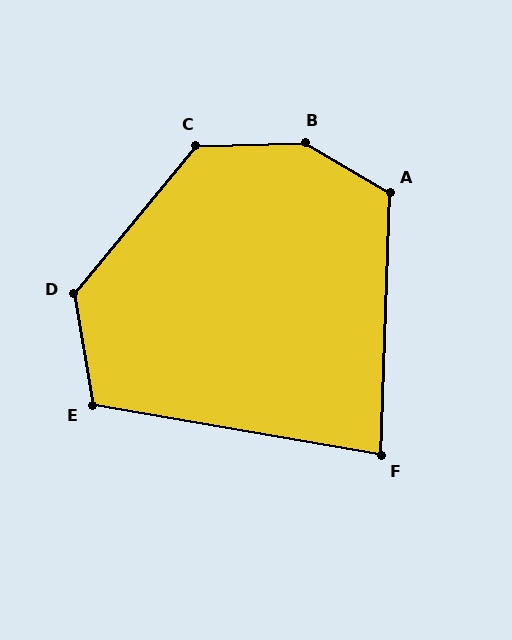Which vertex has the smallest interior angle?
F, at approximately 82 degrees.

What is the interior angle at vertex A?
Approximately 119 degrees (obtuse).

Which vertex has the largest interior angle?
B, at approximately 147 degrees.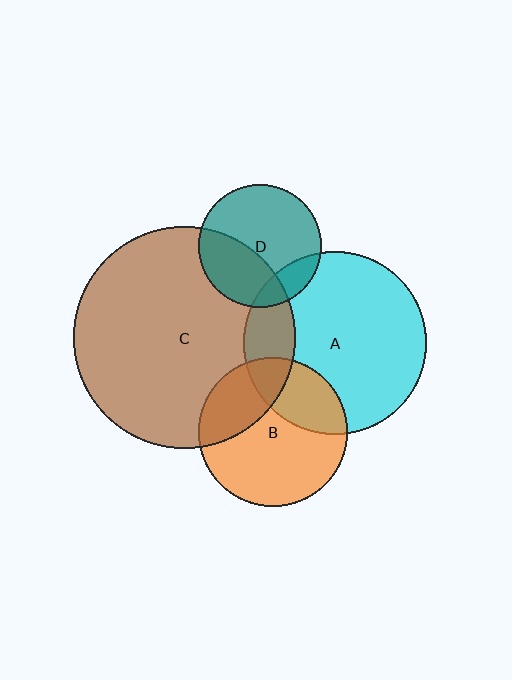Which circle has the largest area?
Circle C (brown).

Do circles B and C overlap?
Yes.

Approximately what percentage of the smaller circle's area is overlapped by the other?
Approximately 30%.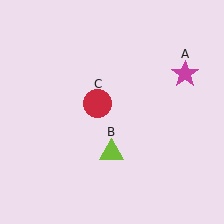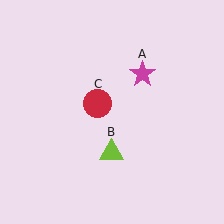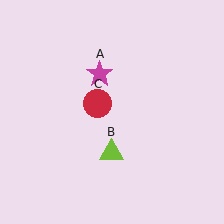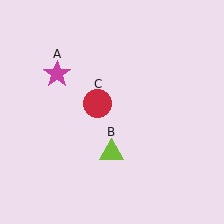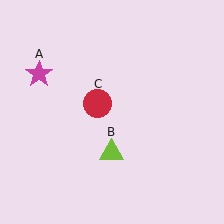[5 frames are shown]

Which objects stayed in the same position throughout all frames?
Lime triangle (object B) and red circle (object C) remained stationary.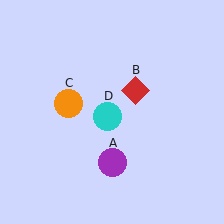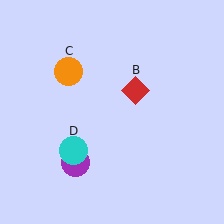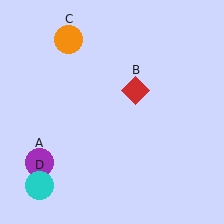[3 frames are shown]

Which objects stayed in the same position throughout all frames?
Red diamond (object B) remained stationary.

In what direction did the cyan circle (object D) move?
The cyan circle (object D) moved down and to the left.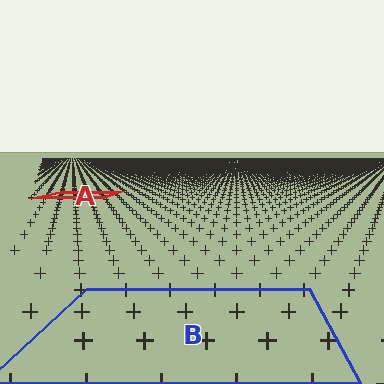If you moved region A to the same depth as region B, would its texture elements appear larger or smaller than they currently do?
They would appear larger. At a closer depth, the same texture elements are projected at a bigger on-screen size.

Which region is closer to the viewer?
Region B is closer. The texture elements there are larger and more spread out.